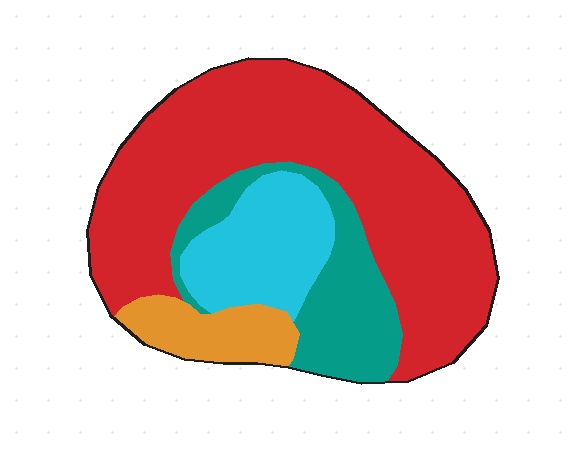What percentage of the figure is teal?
Teal covers around 15% of the figure.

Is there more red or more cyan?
Red.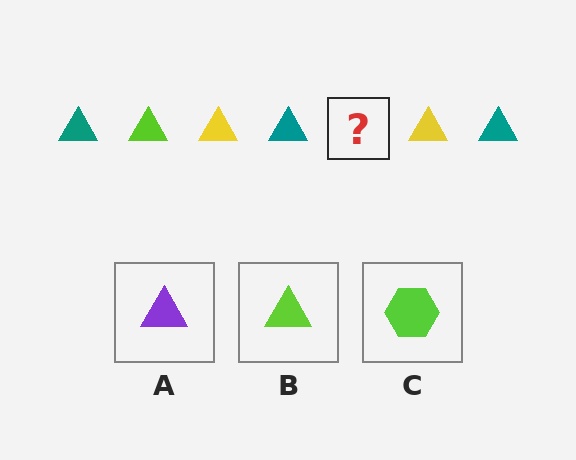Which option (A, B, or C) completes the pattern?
B.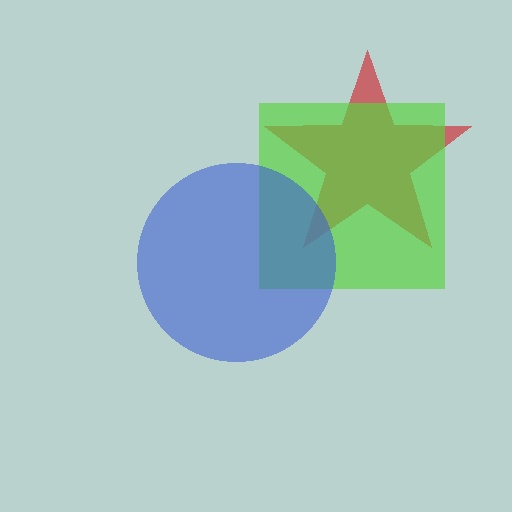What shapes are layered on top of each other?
The layered shapes are: a red star, a lime square, a blue circle.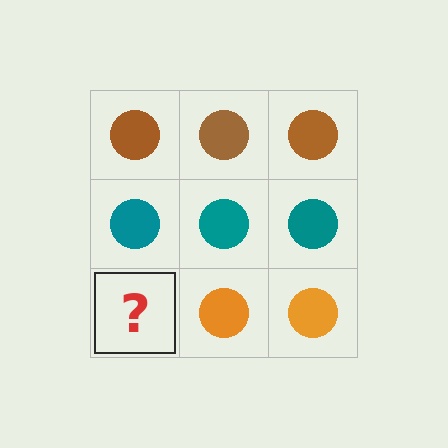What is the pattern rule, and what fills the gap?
The rule is that each row has a consistent color. The gap should be filled with an orange circle.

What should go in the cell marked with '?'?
The missing cell should contain an orange circle.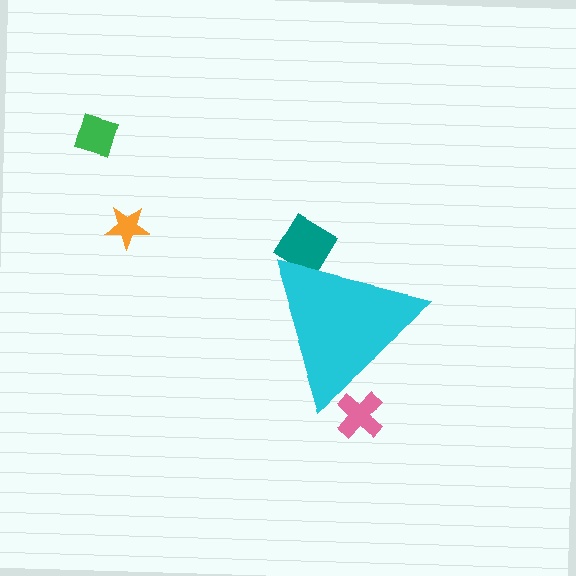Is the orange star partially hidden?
No, the orange star is fully visible.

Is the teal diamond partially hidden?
Yes, the teal diamond is partially hidden behind the cyan triangle.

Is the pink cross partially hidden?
Yes, the pink cross is partially hidden behind the cyan triangle.